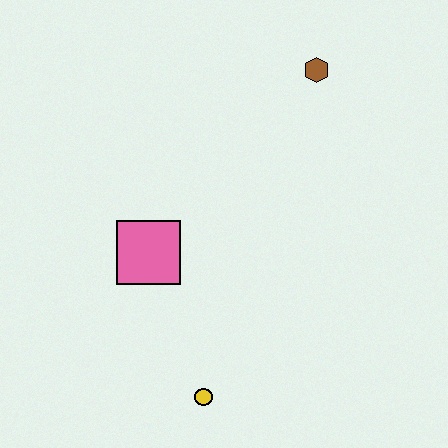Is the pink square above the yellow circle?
Yes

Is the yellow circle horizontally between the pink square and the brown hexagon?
Yes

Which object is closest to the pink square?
The yellow circle is closest to the pink square.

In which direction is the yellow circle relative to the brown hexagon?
The yellow circle is below the brown hexagon.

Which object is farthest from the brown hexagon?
The yellow circle is farthest from the brown hexagon.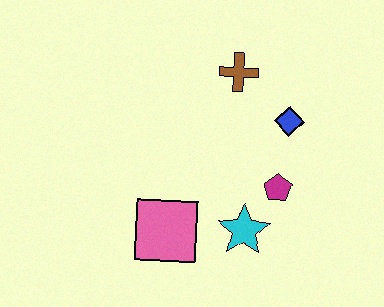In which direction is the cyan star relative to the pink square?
The cyan star is to the right of the pink square.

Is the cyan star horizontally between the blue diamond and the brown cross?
Yes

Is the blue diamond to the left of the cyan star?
No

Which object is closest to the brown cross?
The blue diamond is closest to the brown cross.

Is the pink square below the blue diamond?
Yes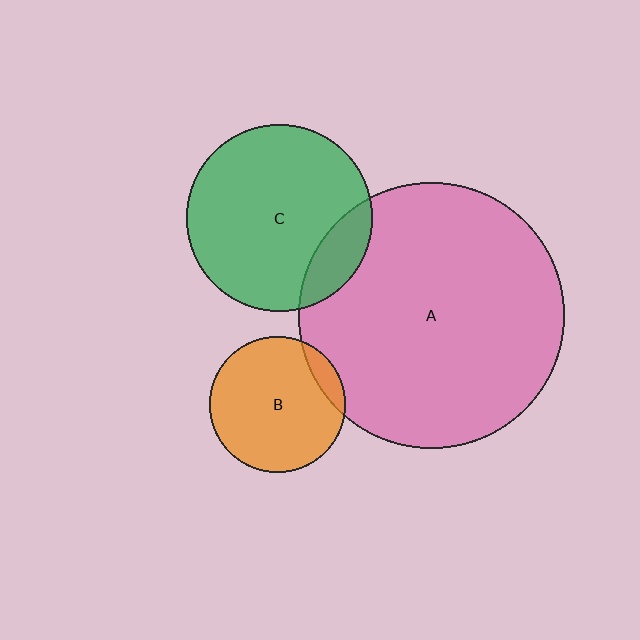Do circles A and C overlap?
Yes.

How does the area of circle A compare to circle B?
Approximately 3.8 times.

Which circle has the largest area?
Circle A (pink).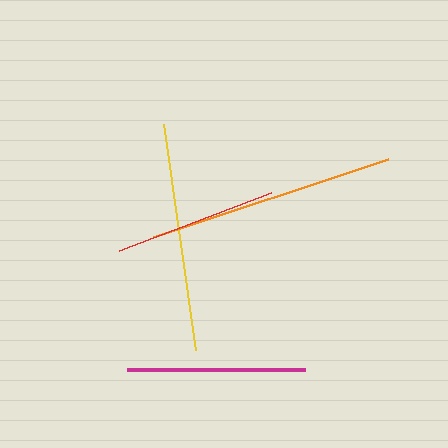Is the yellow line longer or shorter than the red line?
The yellow line is longer than the red line.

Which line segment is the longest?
The orange line is the longest at approximately 248 pixels.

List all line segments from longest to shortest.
From longest to shortest: orange, yellow, magenta, red.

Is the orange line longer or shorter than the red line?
The orange line is longer than the red line.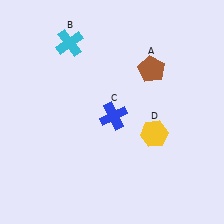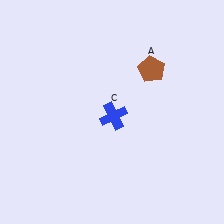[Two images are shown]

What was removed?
The yellow hexagon (D), the cyan cross (B) were removed in Image 2.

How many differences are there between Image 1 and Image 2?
There are 2 differences between the two images.